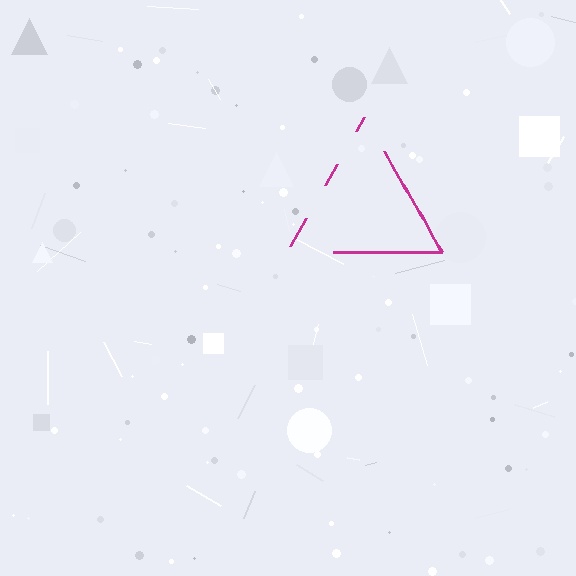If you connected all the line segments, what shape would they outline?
They would outline a triangle.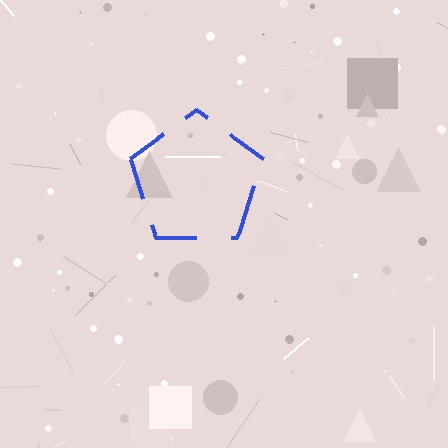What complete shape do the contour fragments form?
The contour fragments form a pentagon.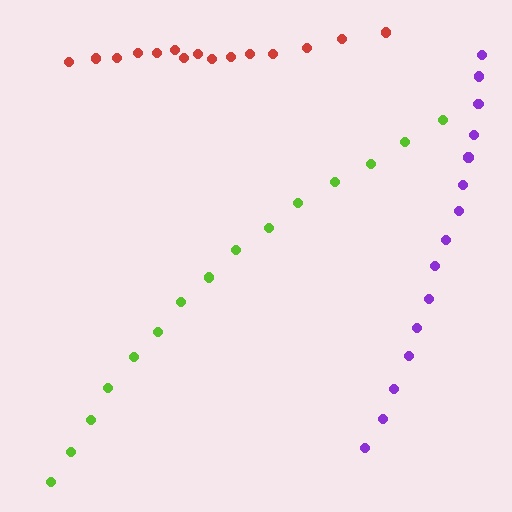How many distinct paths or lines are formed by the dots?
There are 3 distinct paths.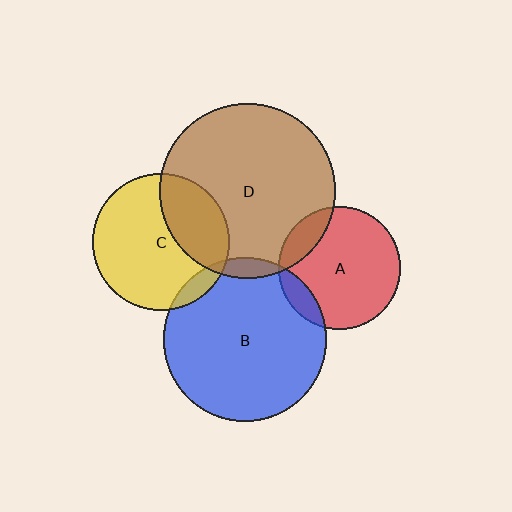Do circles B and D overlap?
Yes.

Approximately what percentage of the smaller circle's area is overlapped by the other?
Approximately 5%.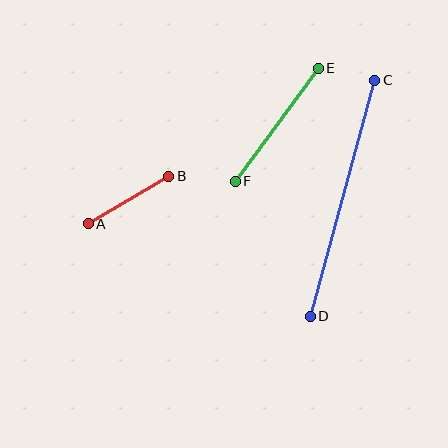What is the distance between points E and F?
The distance is approximately 140 pixels.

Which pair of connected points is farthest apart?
Points C and D are farthest apart.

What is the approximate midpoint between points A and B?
The midpoint is at approximately (128, 200) pixels.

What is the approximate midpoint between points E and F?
The midpoint is at approximately (277, 125) pixels.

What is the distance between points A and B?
The distance is approximately 94 pixels.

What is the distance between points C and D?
The distance is approximately 245 pixels.